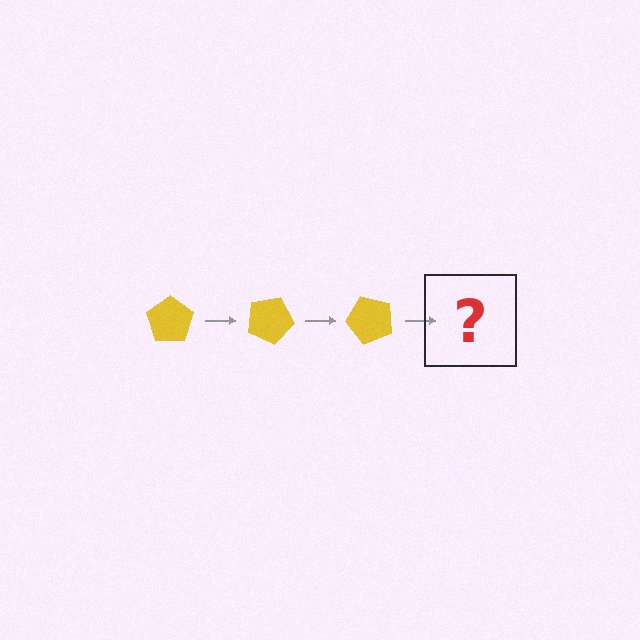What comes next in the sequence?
The next element should be a yellow pentagon rotated 75 degrees.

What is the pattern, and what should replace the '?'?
The pattern is that the pentagon rotates 25 degrees each step. The '?' should be a yellow pentagon rotated 75 degrees.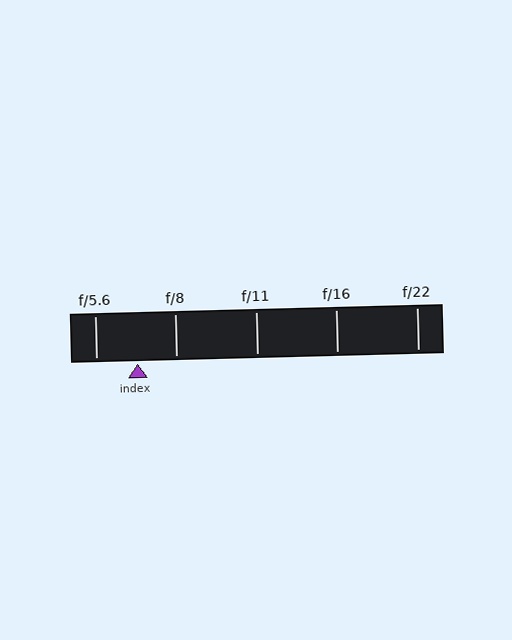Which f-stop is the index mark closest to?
The index mark is closest to f/8.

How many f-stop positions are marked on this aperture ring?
There are 5 f-stop positions marked.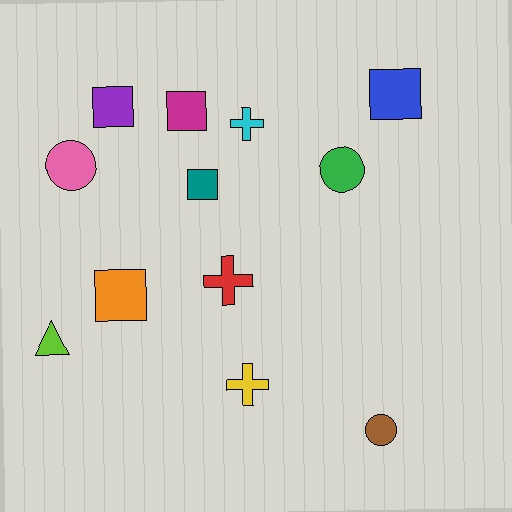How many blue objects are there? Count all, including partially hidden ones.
There is 1 blue object.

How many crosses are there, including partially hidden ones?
There are 3 crosses.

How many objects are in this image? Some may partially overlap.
There are 12 objects.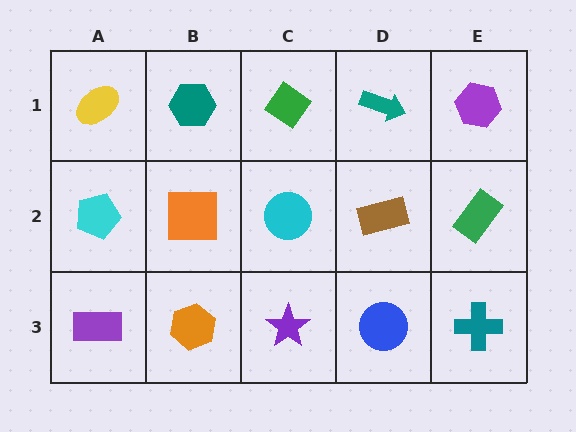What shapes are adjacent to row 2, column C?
A green diamond (row 1, column C), a purple star (row 3, column C), an orange square (row 2, column B), a brown rectangle (row 2, column D).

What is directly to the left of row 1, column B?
A yellow ellipse.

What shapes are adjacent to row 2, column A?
A yellow ellipse (row 1, column A), a purple rectangle (row 3, column A), an orange square (row 2, column B).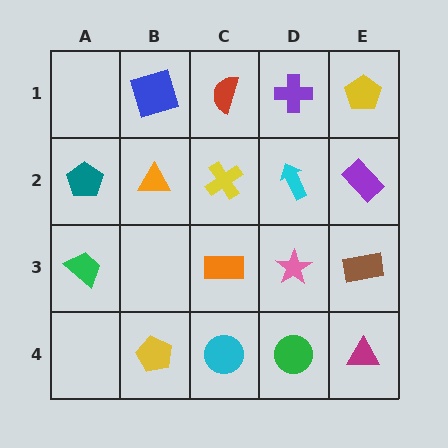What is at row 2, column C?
A yellow cross.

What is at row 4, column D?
A green circle.